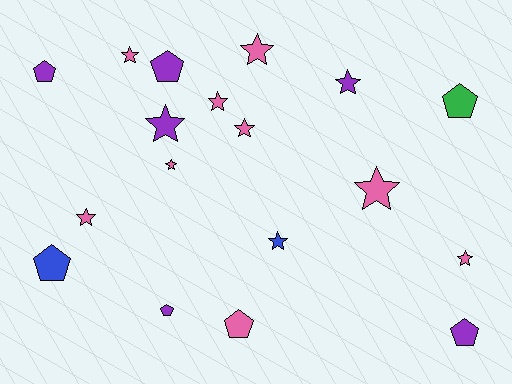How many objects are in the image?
There are 18 objects.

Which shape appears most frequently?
Star, with 11 objects.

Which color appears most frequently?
Pink, with 9 objects.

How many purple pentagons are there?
There are 4 purple pentagons.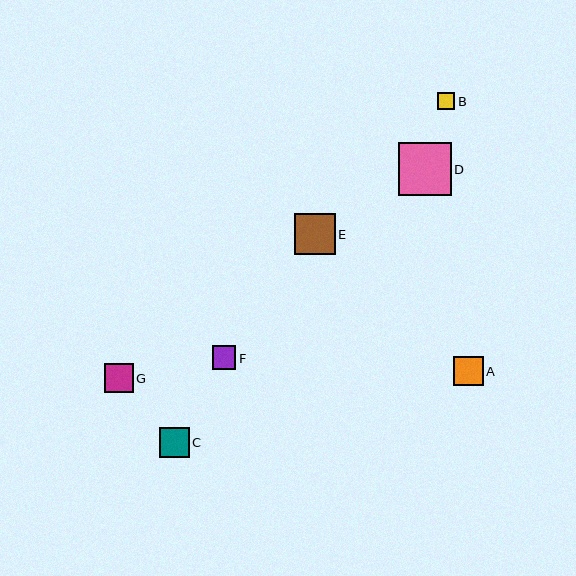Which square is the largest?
Square D is the largest with a size of approximately 53 pixels.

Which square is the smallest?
Square B is the smallest with a size of approximately 17 pixels.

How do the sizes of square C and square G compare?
Square C and square G are approximately the same size.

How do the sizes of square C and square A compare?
Square C and square A are approximately the same size.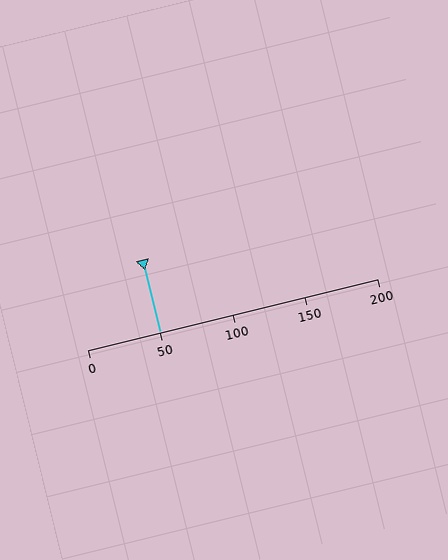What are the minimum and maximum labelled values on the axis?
The axis runs from 0 to 200.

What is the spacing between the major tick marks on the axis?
The major ticks are spaced 50 apart.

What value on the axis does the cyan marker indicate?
The marker indicates approximately 50.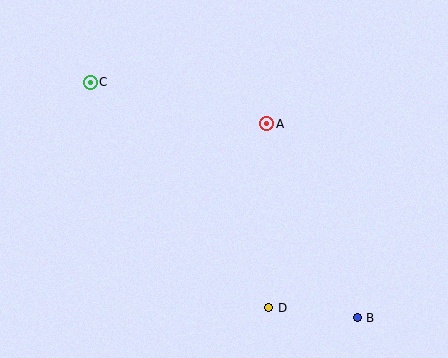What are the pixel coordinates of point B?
Point B is at (357, 318).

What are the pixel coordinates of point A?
Point A is at (267, 124).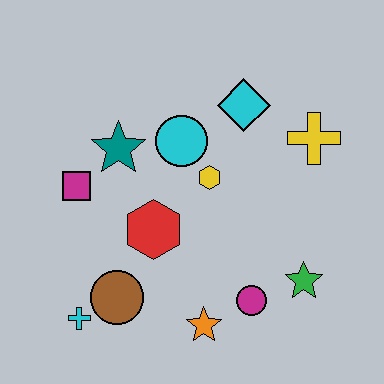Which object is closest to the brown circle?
The cyan cross is closest to the brown circle.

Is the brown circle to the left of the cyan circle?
Yes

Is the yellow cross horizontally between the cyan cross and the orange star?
No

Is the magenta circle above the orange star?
Yes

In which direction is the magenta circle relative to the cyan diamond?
The magenta circle is below the cyan diamond.